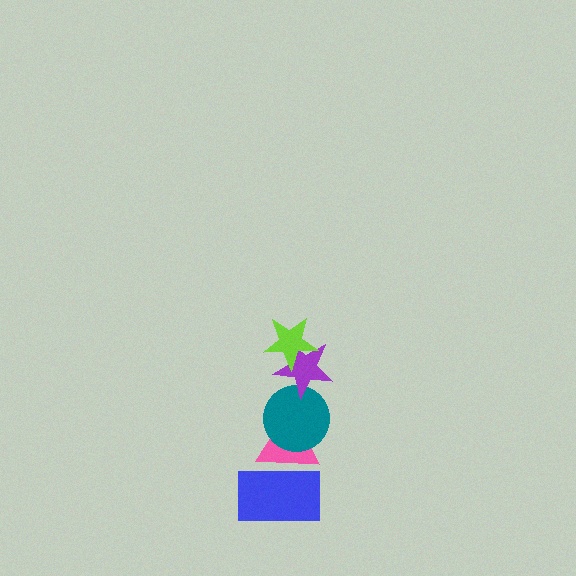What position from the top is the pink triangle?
The pink triangle is 4th from the top.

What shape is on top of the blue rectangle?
The pink triangle is on top of the blue rectangle.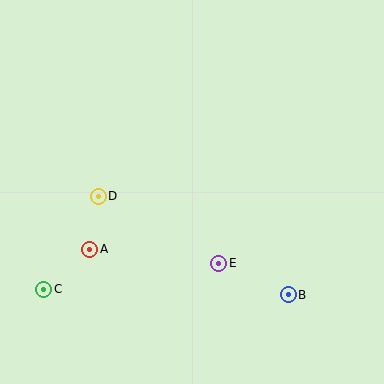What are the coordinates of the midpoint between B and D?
The midpoint between B and D is at (193, 246).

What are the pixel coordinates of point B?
Point B is at (288, 295).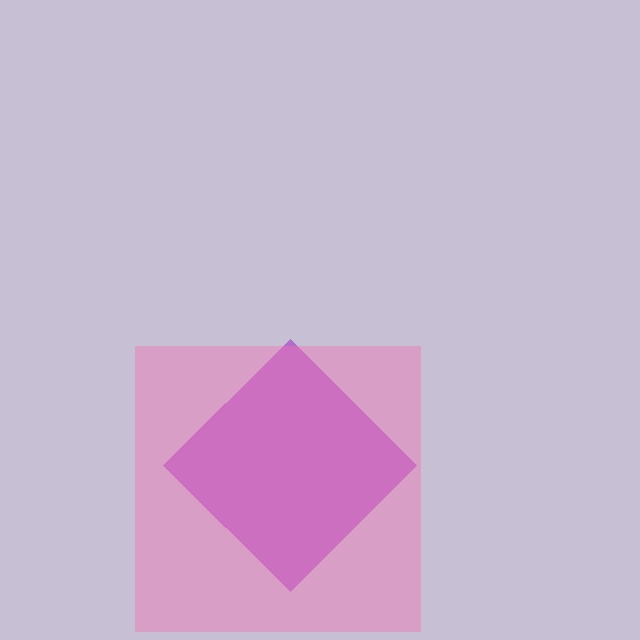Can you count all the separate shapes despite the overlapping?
Yes, there are 2 separate shapes.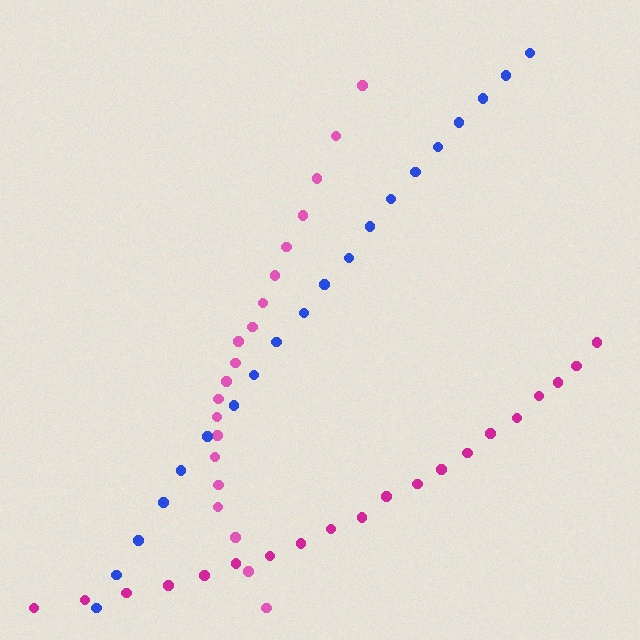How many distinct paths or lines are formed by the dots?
There are 3 distinct paths.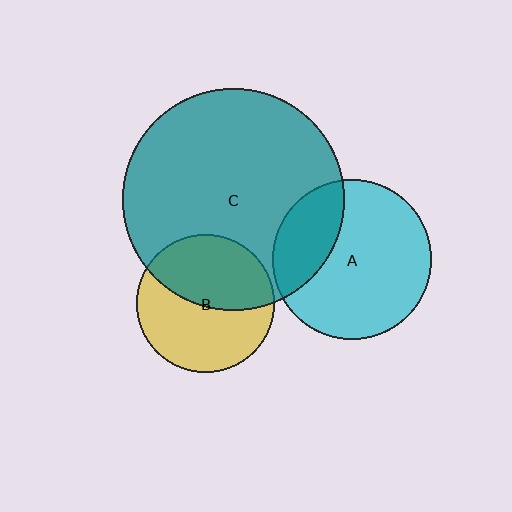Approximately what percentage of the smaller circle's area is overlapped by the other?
Approximately 45%.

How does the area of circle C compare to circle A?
Approximately 1.9 times.